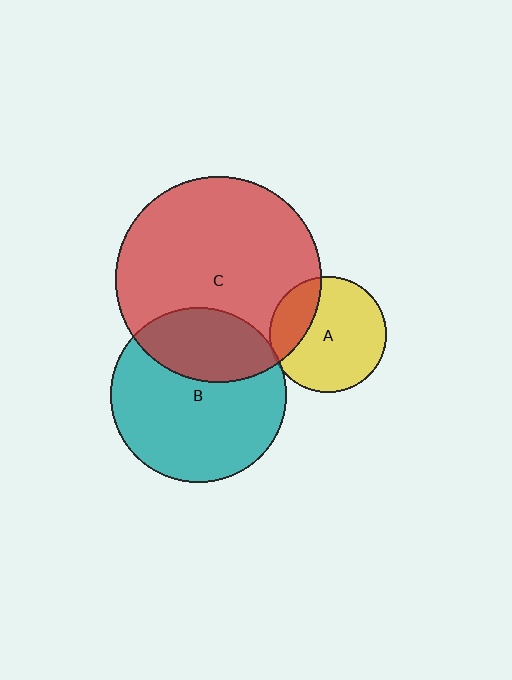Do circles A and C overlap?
Yes.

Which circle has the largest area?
Circle C (red).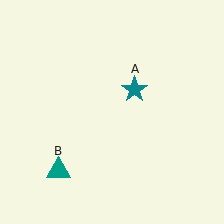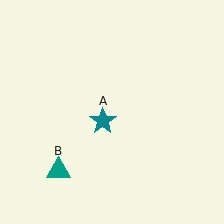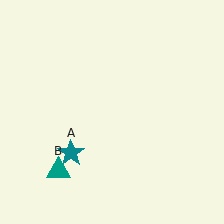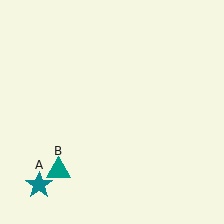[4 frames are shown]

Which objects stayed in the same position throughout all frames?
Teal triangle (object B) remained stationary.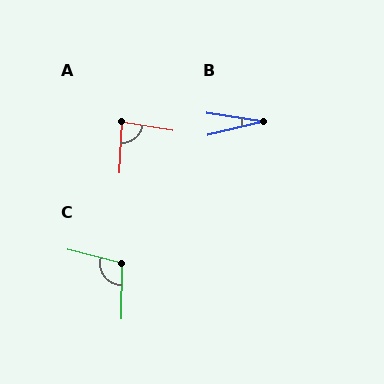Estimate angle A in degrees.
Approximately 83 degrees.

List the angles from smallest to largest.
B (21°), A (83°), C (104°).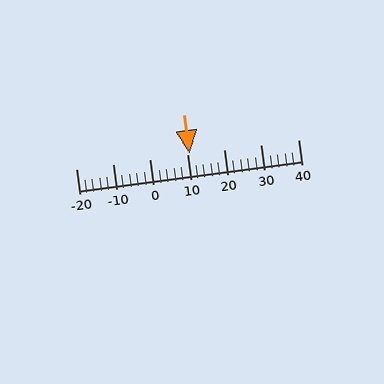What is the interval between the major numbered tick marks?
The major tick marks are spaced 10 units apart.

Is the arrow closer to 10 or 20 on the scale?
The arrow is closer to 10.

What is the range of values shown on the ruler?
The ruler shows values from -20 to 40.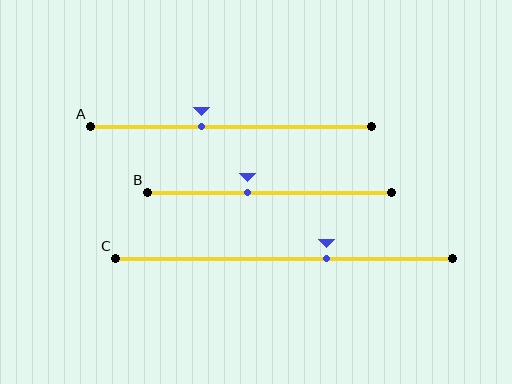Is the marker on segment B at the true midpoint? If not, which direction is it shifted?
No, the marker on segment B is shifted to the left by about 9% of the segment length.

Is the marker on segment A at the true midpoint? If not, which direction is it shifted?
No, the marker on segment A is shifted to the left by about 10% of the segment length.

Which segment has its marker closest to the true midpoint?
Segment B has its marker closest to the true midpoint.